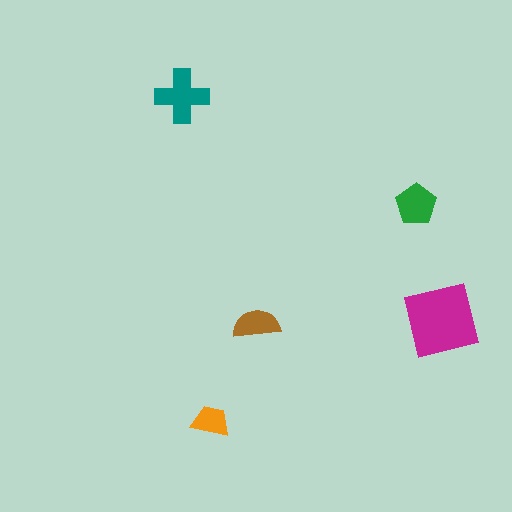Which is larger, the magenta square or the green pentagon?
The magenta square.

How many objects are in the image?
There are 5 objects in the image.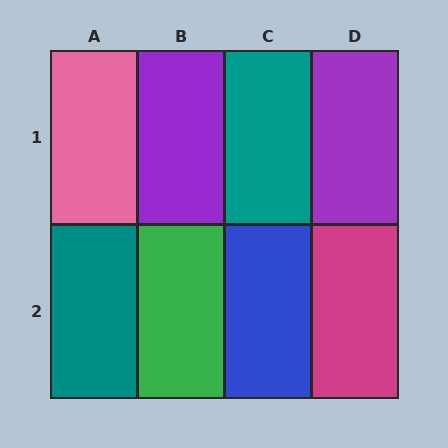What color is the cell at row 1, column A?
Pink.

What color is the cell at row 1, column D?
Purple.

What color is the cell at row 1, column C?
Teal.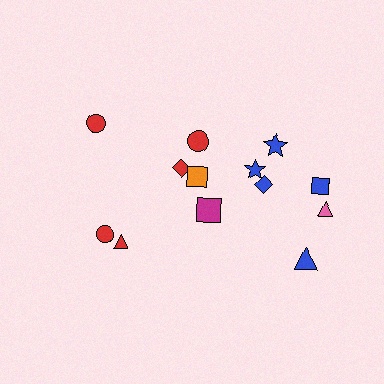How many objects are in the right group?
There are 8 objects.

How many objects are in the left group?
There are 5 objects.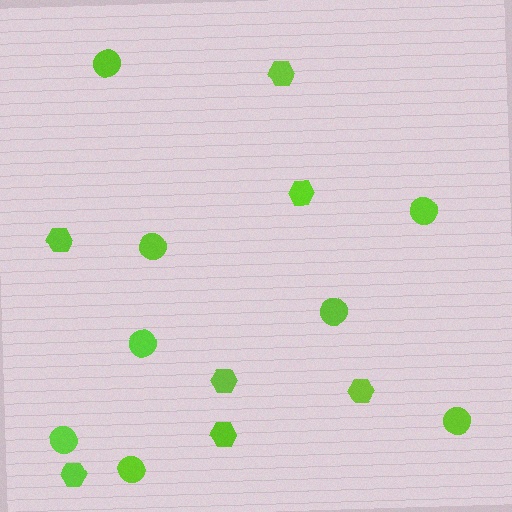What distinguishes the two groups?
There are 2 groups: one group of hexagons (7) and one group of circles (8).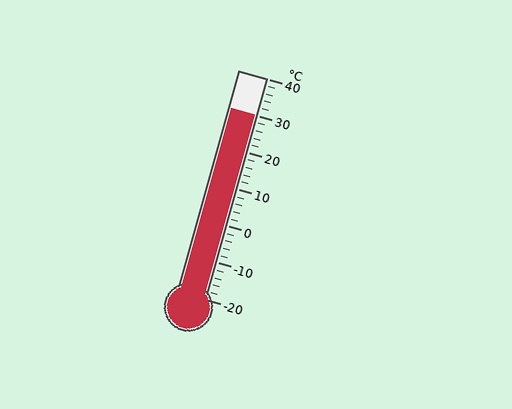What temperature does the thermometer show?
The thermometer shows approximately 30°C.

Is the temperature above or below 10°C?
The temperature is above 10°C.